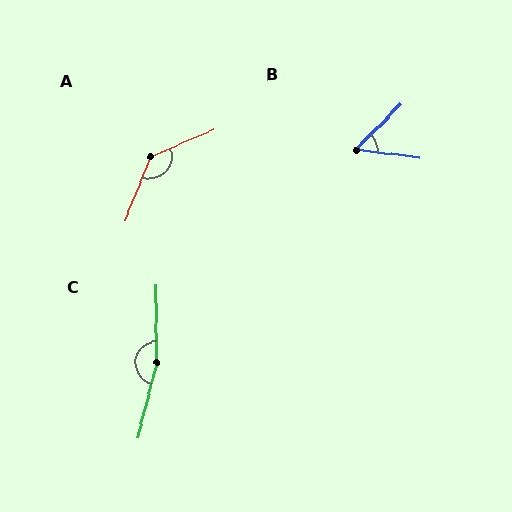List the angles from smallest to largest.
B (53°), A (135°), C (165°).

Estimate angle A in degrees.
Approximately 135 degrees.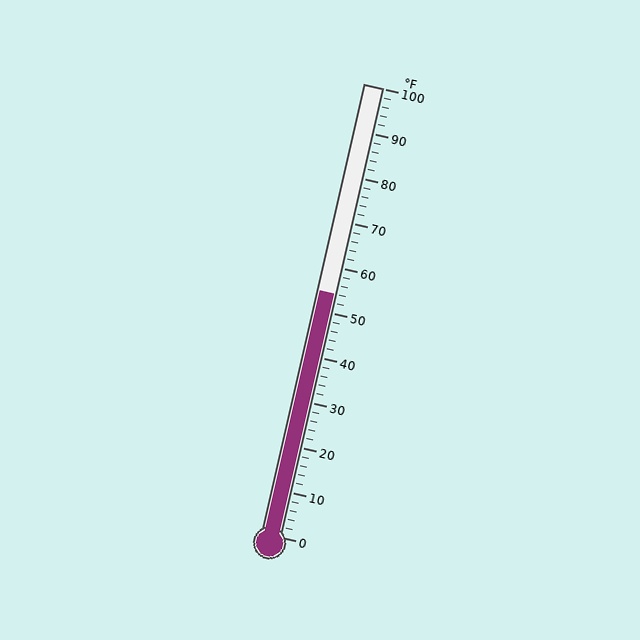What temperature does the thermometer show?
The thermometer shows approximately 54°F.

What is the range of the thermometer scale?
The thermometer scale ranges from 0°F to 100°F.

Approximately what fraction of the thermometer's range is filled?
The thermometer is filled to approximately 55% of its range.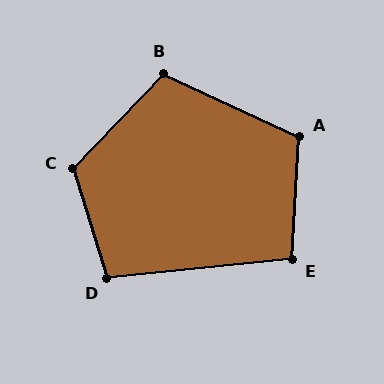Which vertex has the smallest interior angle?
E, at approximately 99 degrees.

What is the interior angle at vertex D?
Approximately 101 degrees (obtuse).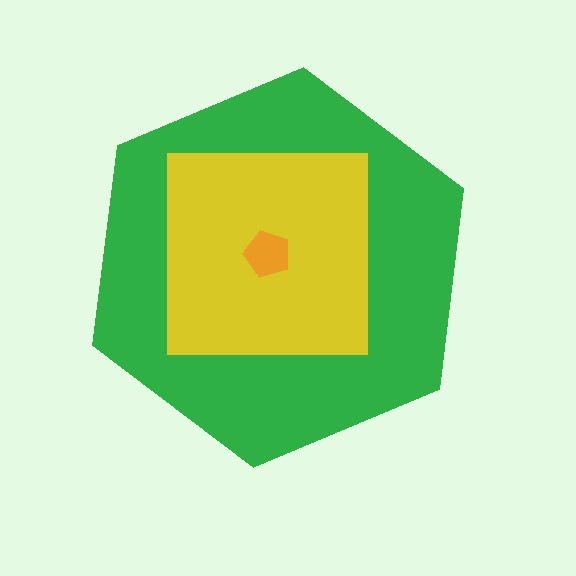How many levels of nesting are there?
3.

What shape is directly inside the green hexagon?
The yellow square.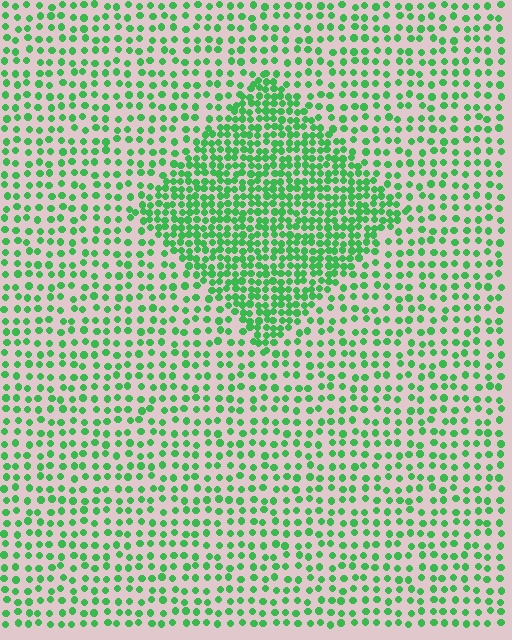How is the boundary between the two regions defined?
The boundary is defined by a change in element density (approximately 2.1x ratio). All elements are the same color, size, and shape.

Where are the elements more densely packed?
The elements are more densely packed inside the diamond boundary.